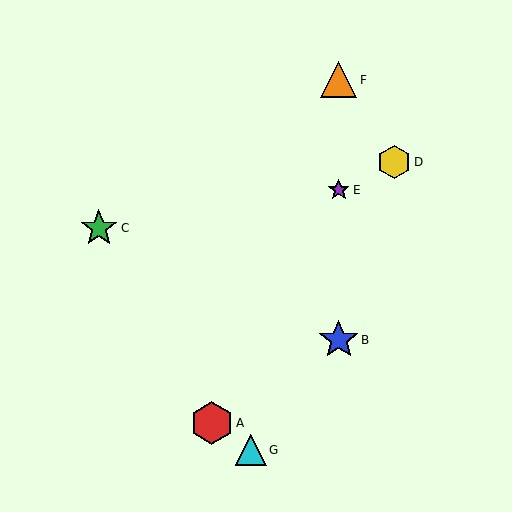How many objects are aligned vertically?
3 objects (B, E, F) are aligned vertically.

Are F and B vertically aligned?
Yes, both are at x≈339.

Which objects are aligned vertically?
Objects B, E, F are aligned vertically.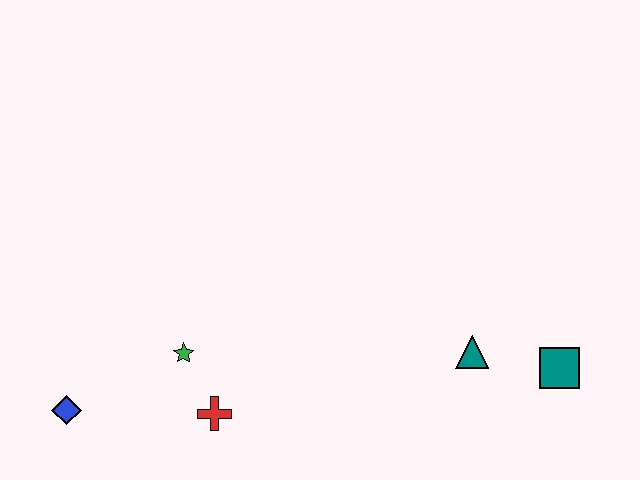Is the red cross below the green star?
Yes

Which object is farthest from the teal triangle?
The blue diamond is farthest from the teal triangle.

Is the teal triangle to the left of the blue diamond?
No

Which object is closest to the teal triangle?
The teal square is closest to the teal triangle.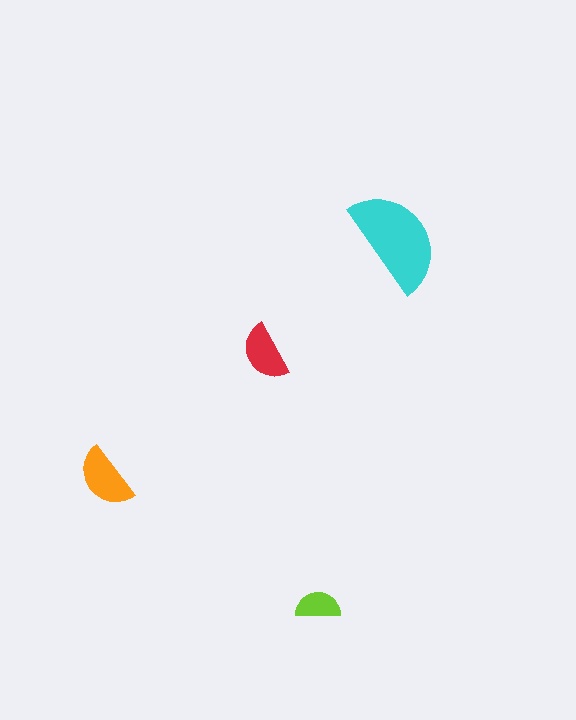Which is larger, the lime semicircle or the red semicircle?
The red one.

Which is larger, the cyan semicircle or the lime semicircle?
The cyan one.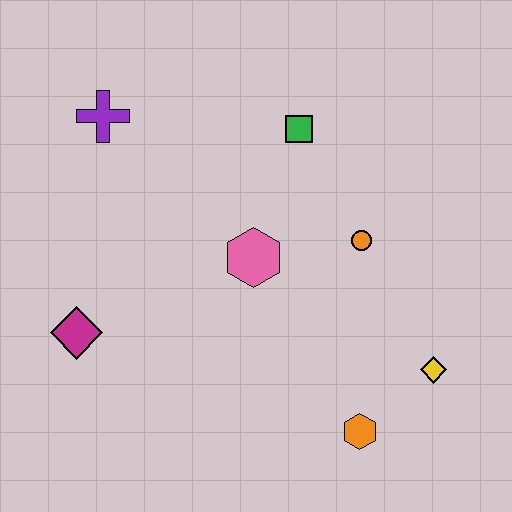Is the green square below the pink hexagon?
No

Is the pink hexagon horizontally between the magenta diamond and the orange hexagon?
Yes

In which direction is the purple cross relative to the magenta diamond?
The purple cross is above the magenta diamond.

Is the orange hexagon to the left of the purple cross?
No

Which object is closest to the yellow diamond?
The orange hexagon is closest to the yellow diamond.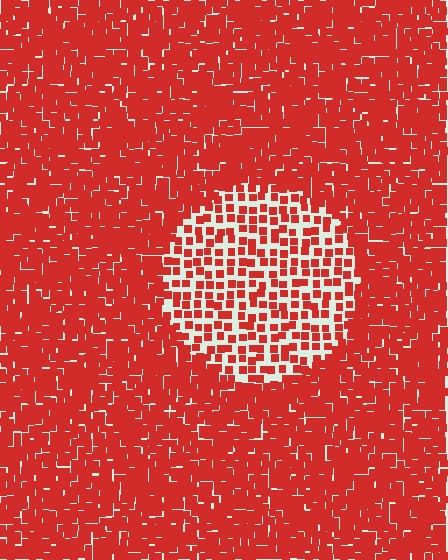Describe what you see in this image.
The image contains small red elements arranged at two different densities. A circle-shaped region is visible where the elements are less densely packed than the surrounding area.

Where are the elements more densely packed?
The elements are more densely packed outside the circle boundary.